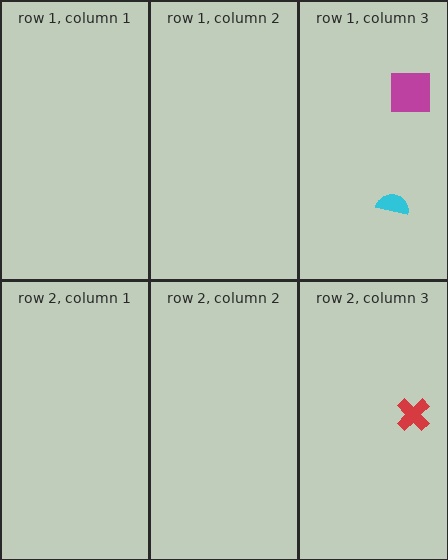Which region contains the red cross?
The row 2, column 3 region.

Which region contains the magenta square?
The row 1, column 3 region.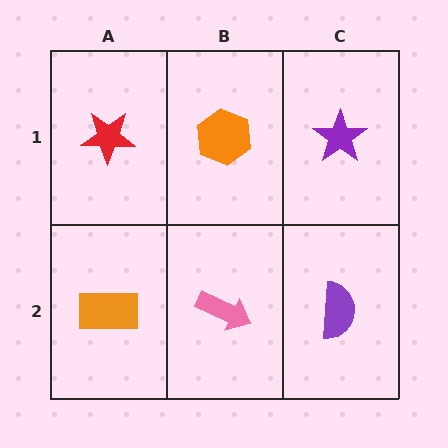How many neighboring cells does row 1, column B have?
3.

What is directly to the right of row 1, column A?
An orange hexagon.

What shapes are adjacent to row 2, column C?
A purple star (row 1, column C), a pink arrow (row 2, column B).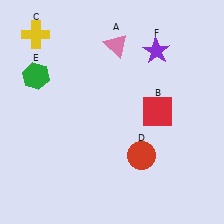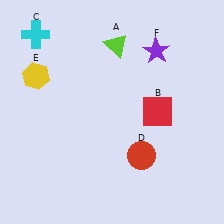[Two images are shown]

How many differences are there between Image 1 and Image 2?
There are 3 differences between the two images.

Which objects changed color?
A changed from pink to lime. C changed from yellow to cyan. E changed from green to yellow.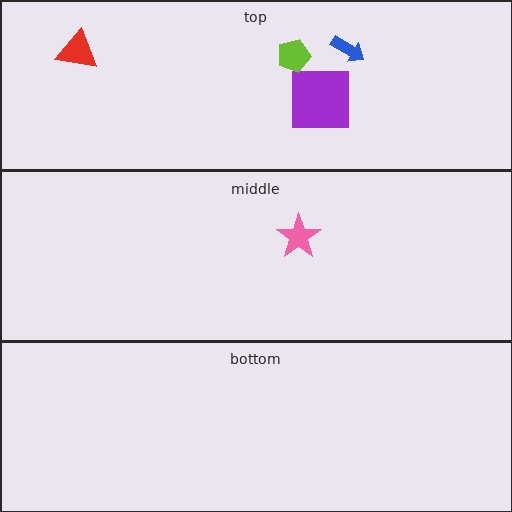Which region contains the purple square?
The top region.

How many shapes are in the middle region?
1.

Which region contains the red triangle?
The top region.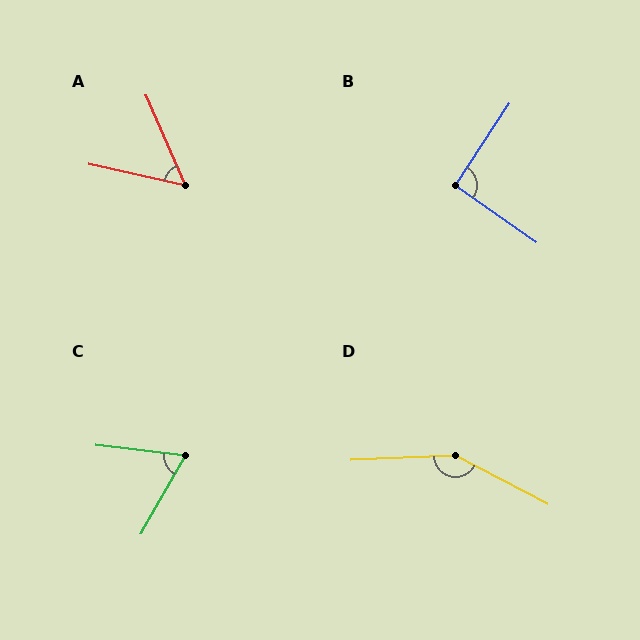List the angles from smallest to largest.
A (54°), C (67°), B (92°), D (150°).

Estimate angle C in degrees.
Approximately 67 degrees.